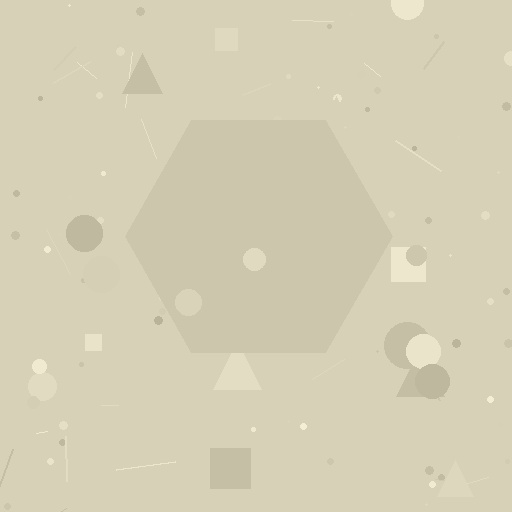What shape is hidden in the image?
A hexagon is hidden in the image.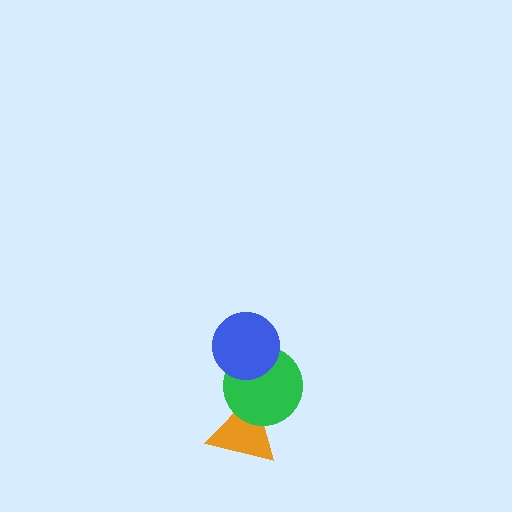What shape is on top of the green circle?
The blue circle is on top of the green circle.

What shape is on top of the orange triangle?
The green circle is on top of the orange triangle.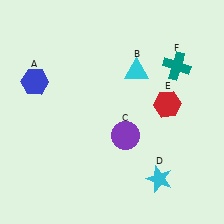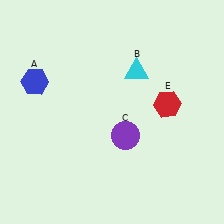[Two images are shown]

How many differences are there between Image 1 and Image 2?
There are 2 differences between the two images.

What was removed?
The cyan star (D), the teal cross (F) were removed in Image 2.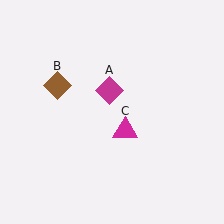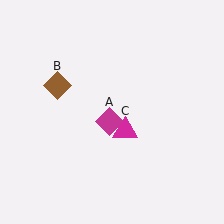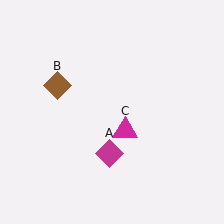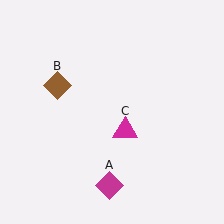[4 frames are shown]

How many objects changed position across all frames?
1 object changed position: magenta diamond (object A).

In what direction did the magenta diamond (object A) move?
The magenta diamond (object A) moved down.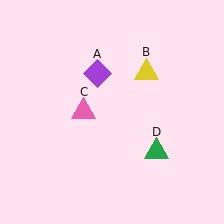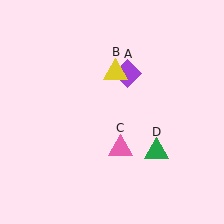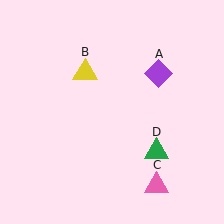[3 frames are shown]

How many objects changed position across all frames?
3 objects changed position: purple diamond (object A), yellow triangle (object B), pink triangle (object C).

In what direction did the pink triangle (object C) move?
The pink triangle (object C) moved down and to the right.